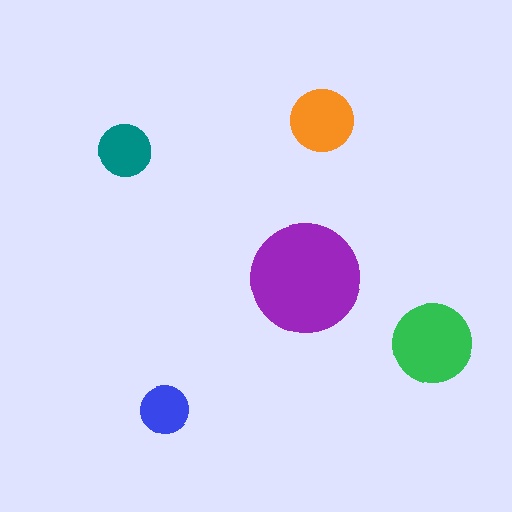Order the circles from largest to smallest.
the purple one, the green one, the orange one, the teal one, the blue one.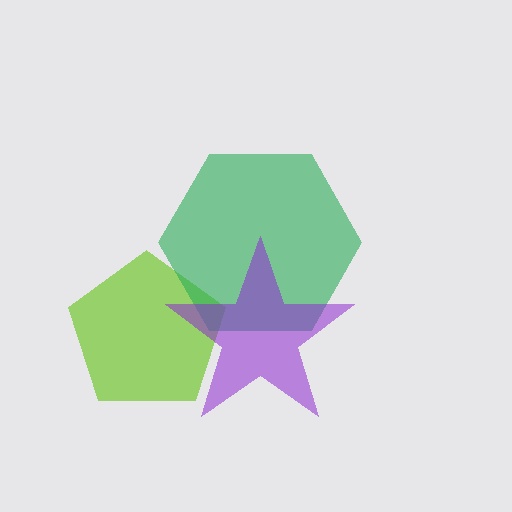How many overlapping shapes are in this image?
There are 3 overlapping shapes in the image.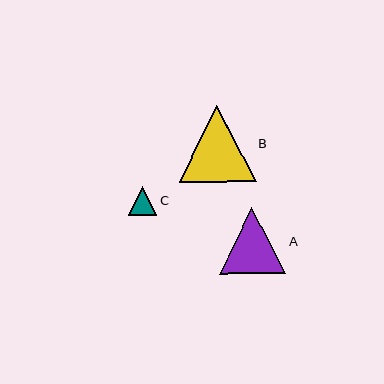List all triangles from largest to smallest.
From largest to smallest: B, A, C.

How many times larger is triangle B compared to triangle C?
Triangle B is approximately 2.7 times the size of triangle C.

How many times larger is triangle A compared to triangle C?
Triangle A is approximately 2.4 times the size of triangle C.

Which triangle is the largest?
Triangle B is the largest with a size of approximately 76 pixels.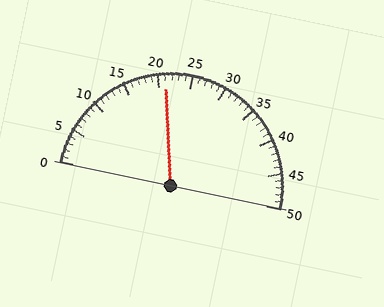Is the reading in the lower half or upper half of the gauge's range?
The reading is in the lower half of the range (0 to 50).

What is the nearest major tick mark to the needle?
The nearest major tick mark is 20.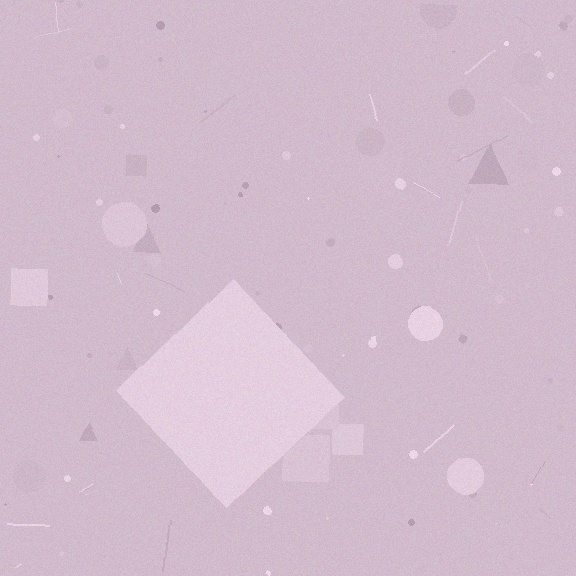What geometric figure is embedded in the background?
A diamond is embedded in the background.